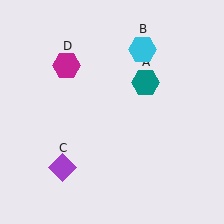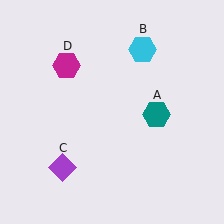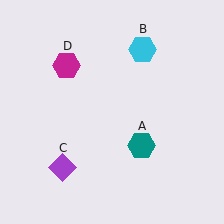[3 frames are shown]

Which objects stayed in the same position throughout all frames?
Cyan hexagon (object B) and purple diamond (object C) and magenta hexagon (object D) remained stationary.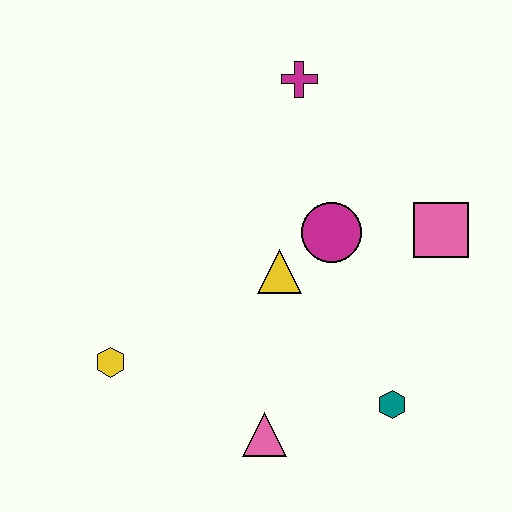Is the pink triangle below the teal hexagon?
Yes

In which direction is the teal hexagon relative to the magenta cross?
The teal hexagon is below the magenta cross.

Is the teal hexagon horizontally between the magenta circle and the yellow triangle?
No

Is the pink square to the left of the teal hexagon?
No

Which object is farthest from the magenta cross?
The pink triangle is farthest from the magenta cross.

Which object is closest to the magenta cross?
The magenta circle is closest to the magenta cross.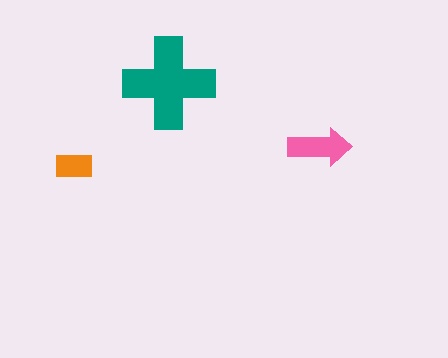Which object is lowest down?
The orange rectangle is bottommost.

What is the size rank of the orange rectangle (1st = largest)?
3rd.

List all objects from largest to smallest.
The teal cross, the pink arrow, the orange rectangle.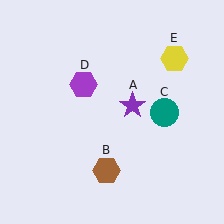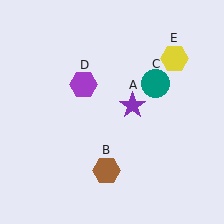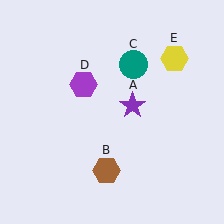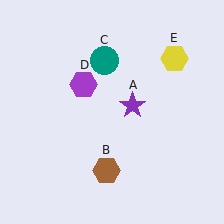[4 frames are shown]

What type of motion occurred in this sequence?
The teal circle (object C) rotated counterclockwise around the center of the scene.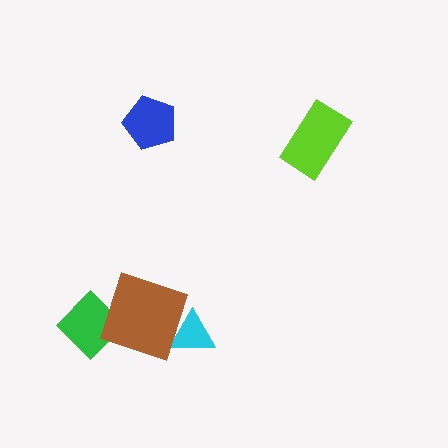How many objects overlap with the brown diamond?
2 objects overlap with the brown diamond.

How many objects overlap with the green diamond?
1 object overlaps with the green diamond.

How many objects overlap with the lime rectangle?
0 objects overlap with the lime rectangle.